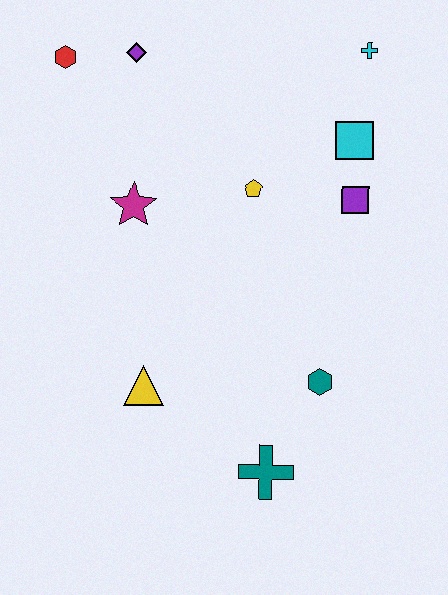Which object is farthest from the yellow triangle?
The cyan cross is farthest from the yellow triangle.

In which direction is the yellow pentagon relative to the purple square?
The yellow pentagon is to the left of the purple square.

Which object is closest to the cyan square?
The purple square is closest to the cyan square.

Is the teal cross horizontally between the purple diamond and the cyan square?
Yes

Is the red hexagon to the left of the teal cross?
Yes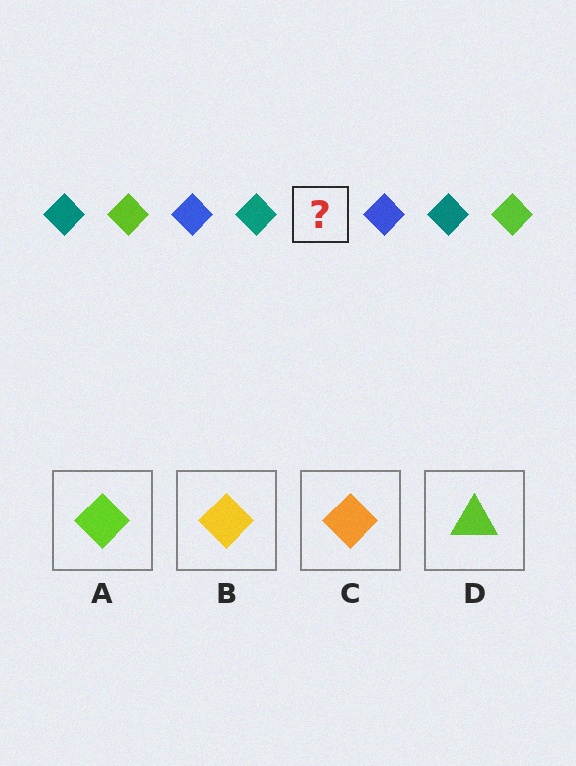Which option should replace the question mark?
Option A.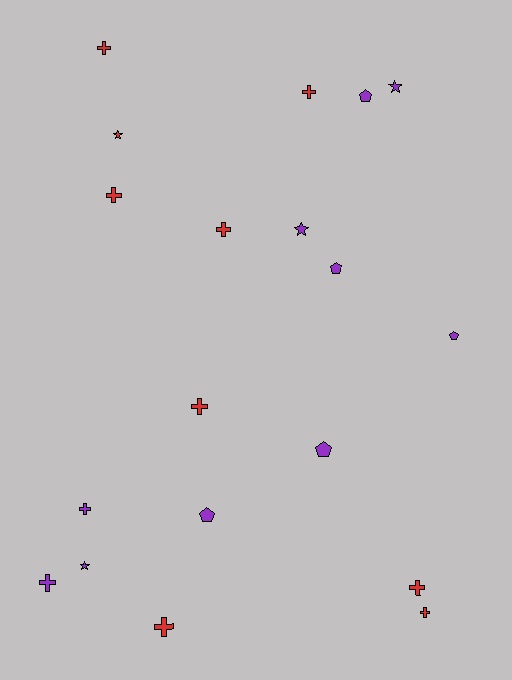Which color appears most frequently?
Purple, with 10 objects.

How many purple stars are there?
There are 3 purple stars.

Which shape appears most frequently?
Cross, with 10 objects.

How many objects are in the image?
There are 19 objects.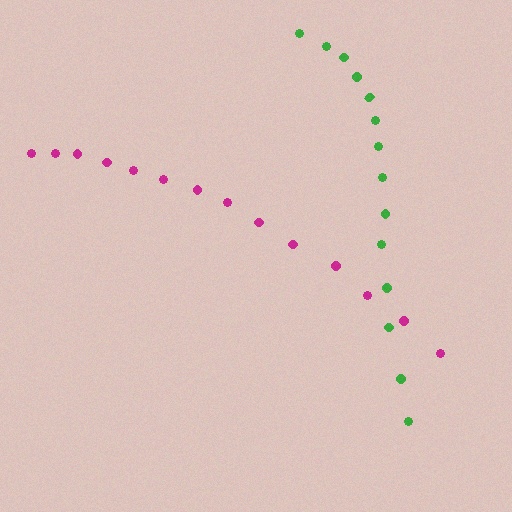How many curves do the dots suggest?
There are 2 distinct paths.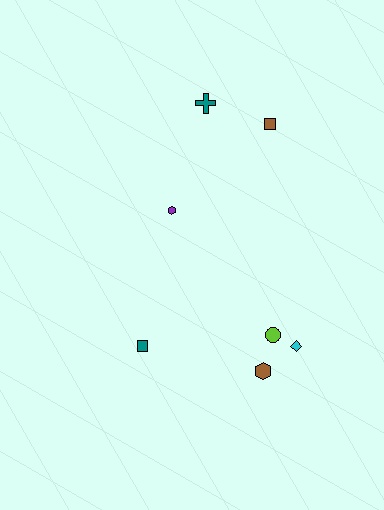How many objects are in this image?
There are 7 objects.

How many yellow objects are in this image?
There are no yellow objects.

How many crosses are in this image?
There is 1 cross.